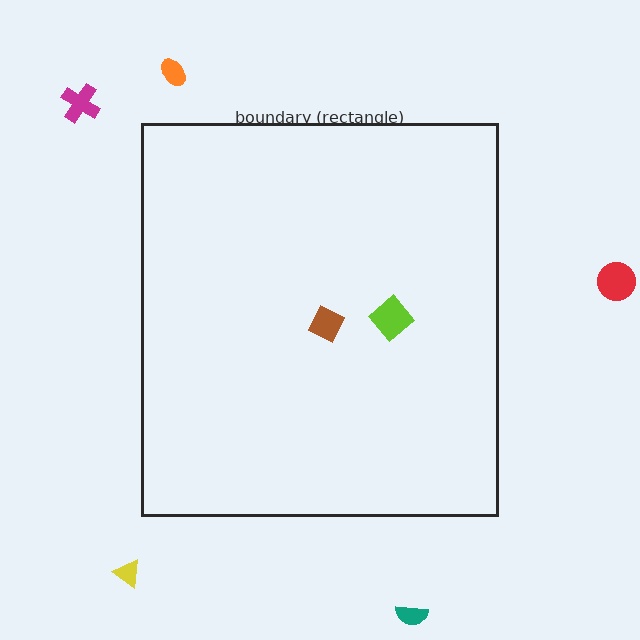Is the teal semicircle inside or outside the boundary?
Outside.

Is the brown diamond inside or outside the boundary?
Inside.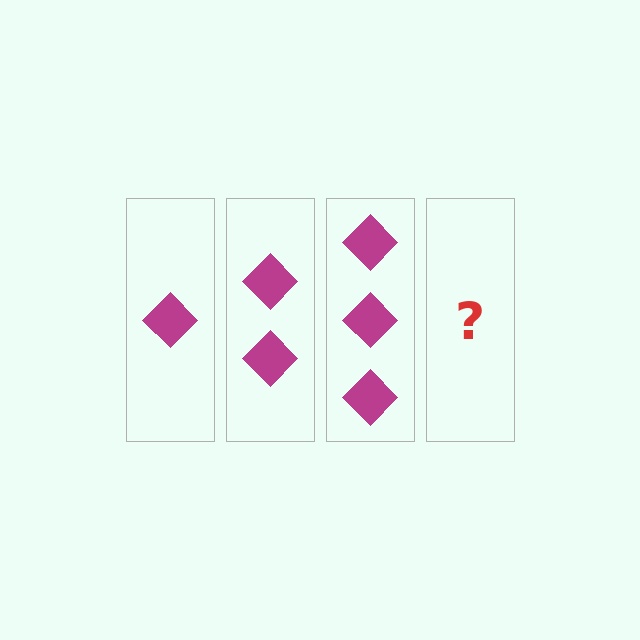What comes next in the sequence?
The next element should be 4 diamonds.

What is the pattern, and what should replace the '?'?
The pattern is that each step adds one more diamond. The '?' should be 4 diamonds.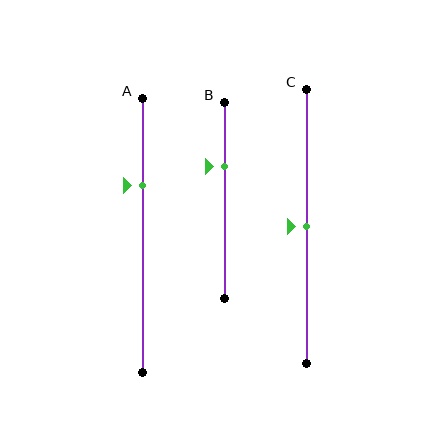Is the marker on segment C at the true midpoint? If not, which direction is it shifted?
Yes, the marker on segment C is at the true midpoint.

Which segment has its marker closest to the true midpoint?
Segment C has its marker closest to the true midpoint.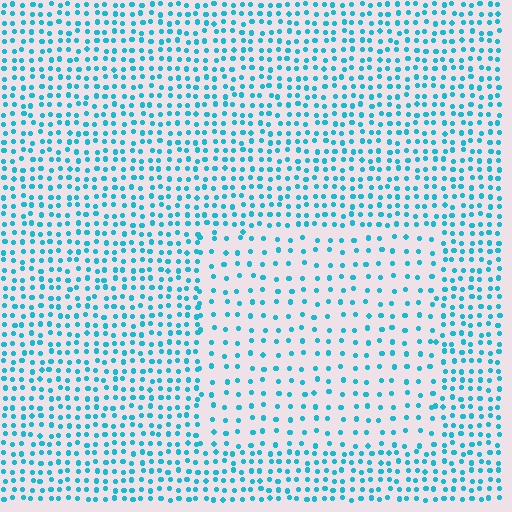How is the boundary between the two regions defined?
The boundary is defined by a change in element density (approximately 2.0x ratio). All elements are the same color, size, and shape.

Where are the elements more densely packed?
The elements are more densely packed outside the rectangle boundary.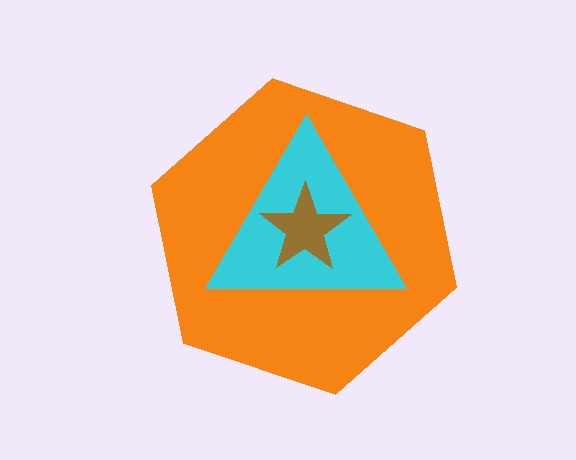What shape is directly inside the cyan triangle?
The brown star.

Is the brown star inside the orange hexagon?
Yes.